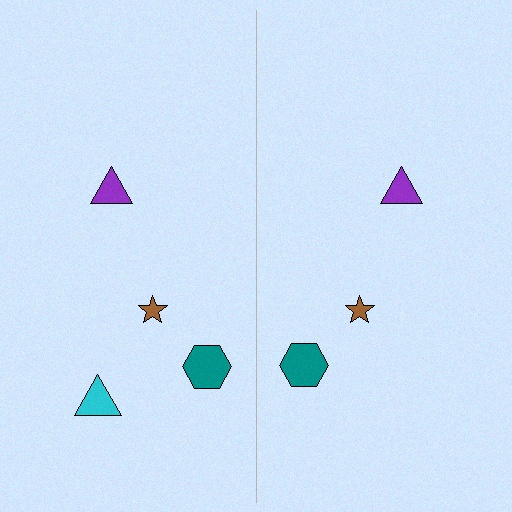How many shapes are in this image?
There are 7 shapes in this image.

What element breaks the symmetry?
A cyan triangle is missing from the right side.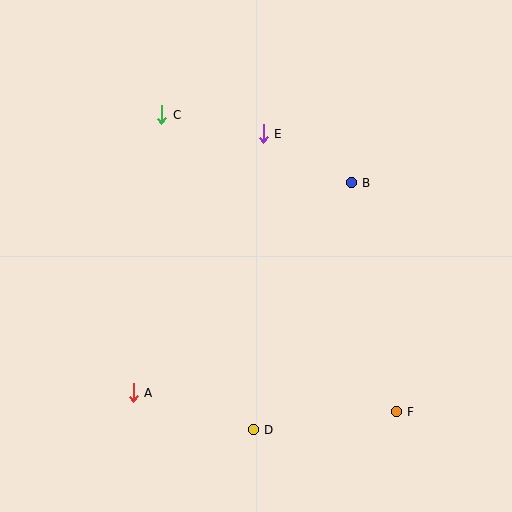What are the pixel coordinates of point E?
Point E is at (263, 134).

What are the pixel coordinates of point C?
Point C is at (162, 115).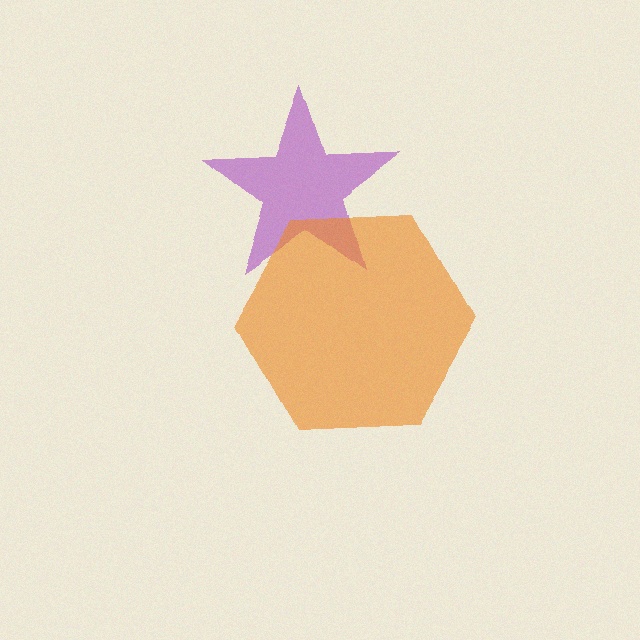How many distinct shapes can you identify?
There are 2 distinct shapes: a purple star, an orange hexagon.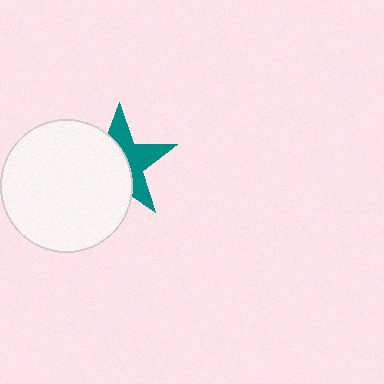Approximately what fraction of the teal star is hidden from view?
Roughly 55% of the teal star is hidden behind the white circle.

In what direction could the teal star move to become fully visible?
The teal star could move right. That would shift it out from behind the white circle entirely.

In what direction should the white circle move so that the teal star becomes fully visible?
The white circle should move left. That is the shortest direction to clear the overlap and leave the teal star fully visible.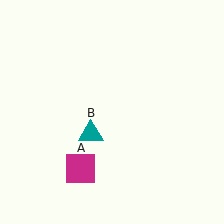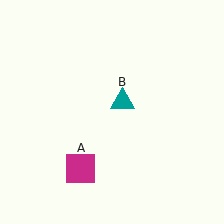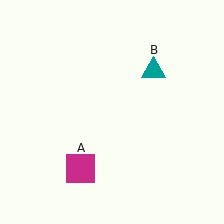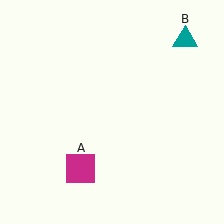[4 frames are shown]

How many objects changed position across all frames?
1 object changed position: teal triangle (object B).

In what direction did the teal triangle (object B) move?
The teal triangle (object B) moved up and to the right.